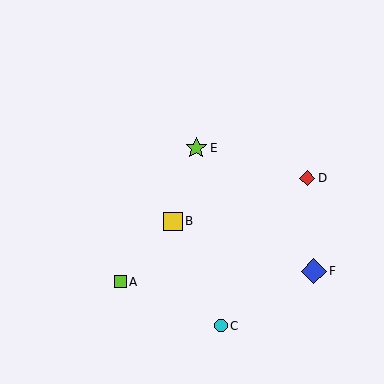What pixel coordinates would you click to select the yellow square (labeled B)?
Click at (173, 221) to select the yellow square B.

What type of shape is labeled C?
Shape C is a cyan circle.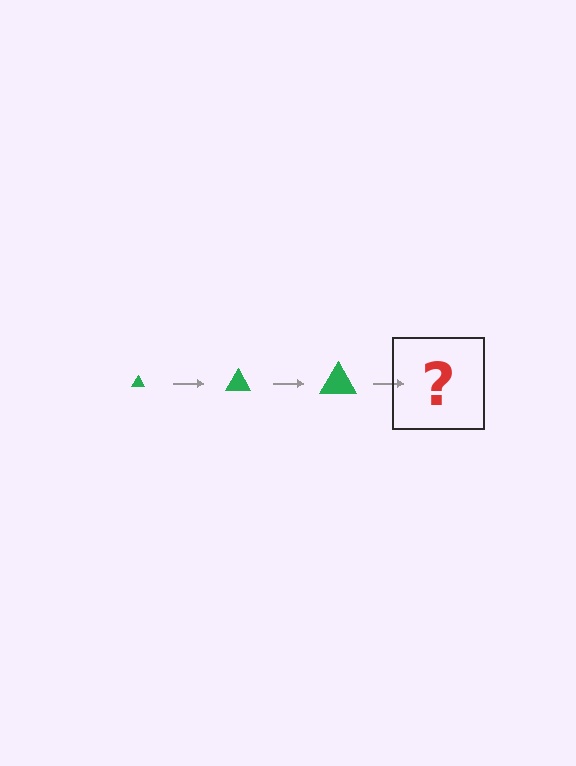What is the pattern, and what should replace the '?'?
The pattern is that the triangle gets progressively larger each step. The '?' should be a green triangle, larger than the previous one.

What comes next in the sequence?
The next element should be a green triangle, larger than the previous one.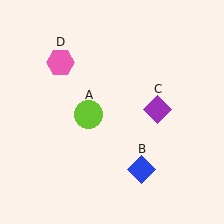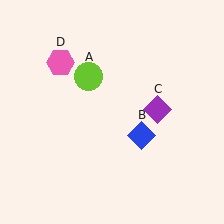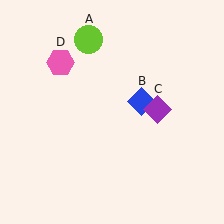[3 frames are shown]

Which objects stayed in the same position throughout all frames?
Purple diamond (object C) and pink hexagon (object D) remained stationary.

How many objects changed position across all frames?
2 objects changed position: lime circle (object A), blue diamond (object B).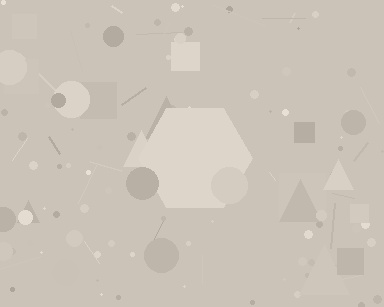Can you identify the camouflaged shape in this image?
The camouflaged shape is a hexagon.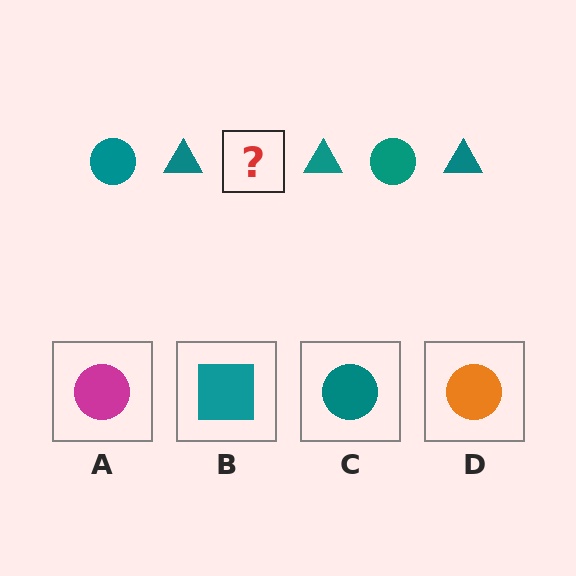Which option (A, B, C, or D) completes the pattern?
C.